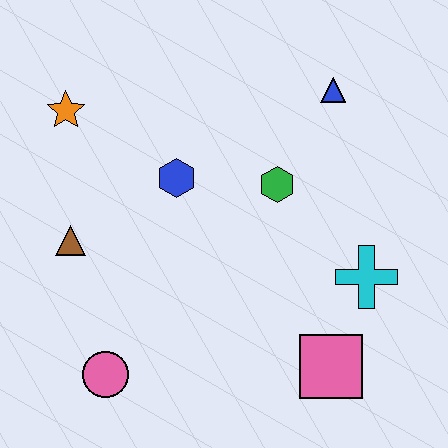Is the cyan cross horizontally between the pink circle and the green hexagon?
No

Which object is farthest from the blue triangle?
The pink circle is farthest from the blue triangle.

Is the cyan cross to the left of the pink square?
No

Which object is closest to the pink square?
The cyan cross is closest to the pink square.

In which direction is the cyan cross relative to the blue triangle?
The cyan cross is below the blue triangle.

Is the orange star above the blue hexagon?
Yes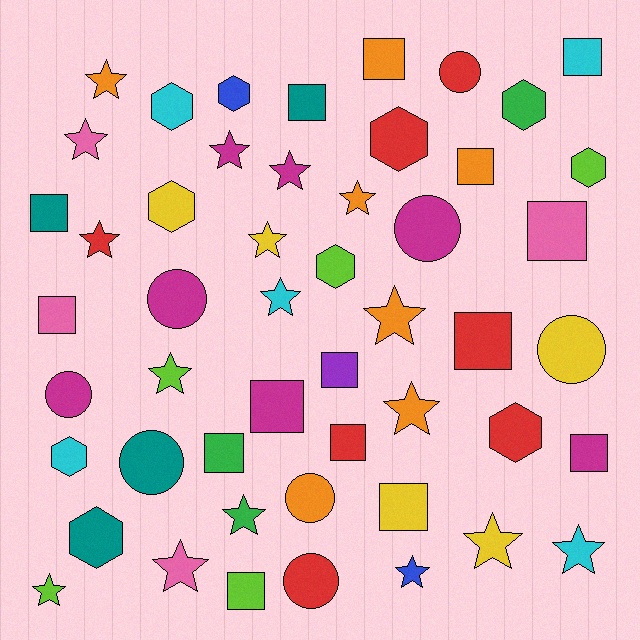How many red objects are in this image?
There are 7 red objects.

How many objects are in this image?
There are 50 objects.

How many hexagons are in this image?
There are 10 hexagons.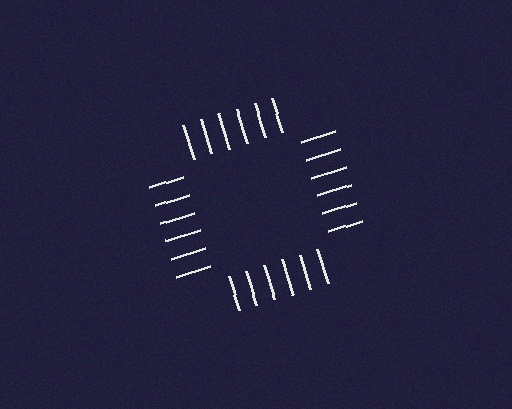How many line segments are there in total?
24 — 6 along each of the 4 edges.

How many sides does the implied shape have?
4 sides — the line-ends trace a square.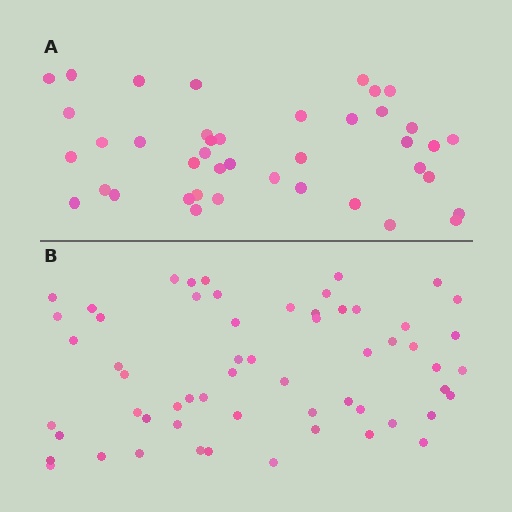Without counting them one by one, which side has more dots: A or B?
Region B (the bottom region) has more dots.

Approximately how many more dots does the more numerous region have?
Region B has approximately 20 more dots than region A.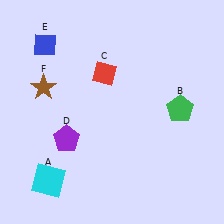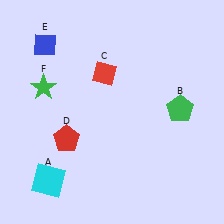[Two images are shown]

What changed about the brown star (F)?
In Image 1, F is brown. In Image 2, it changed to green.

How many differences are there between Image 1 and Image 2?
There are 2 differences between the two images.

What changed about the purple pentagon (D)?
In Image 1, D is purple. In Image 2, it changed to red.